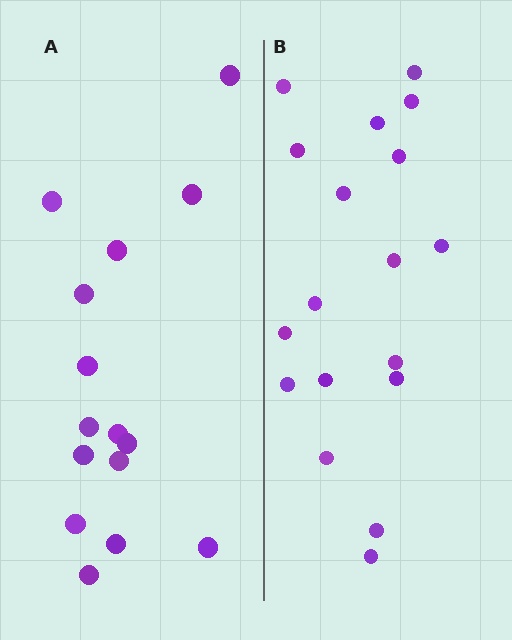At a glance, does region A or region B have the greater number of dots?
Region B (the right region) has more dots.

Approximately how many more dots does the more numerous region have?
Region B has just a few more — roughly 2 or 3 more dots than region A.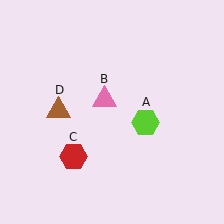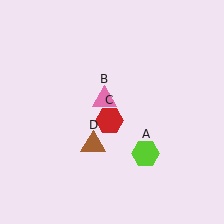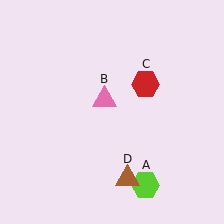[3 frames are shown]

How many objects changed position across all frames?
3 objects changed position: lime hexagon (object A), red hexagon (object C), brown triangle (object D).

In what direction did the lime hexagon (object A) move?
The lime hexagon (object A) moved down.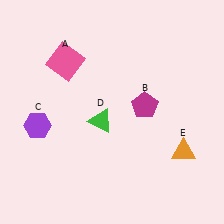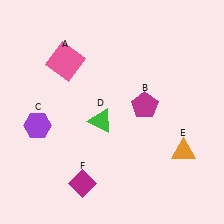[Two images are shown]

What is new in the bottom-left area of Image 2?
A magenta diamond (F) was added in the bottom-left area of Image 2.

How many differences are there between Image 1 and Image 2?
There is 1 difference between the two images.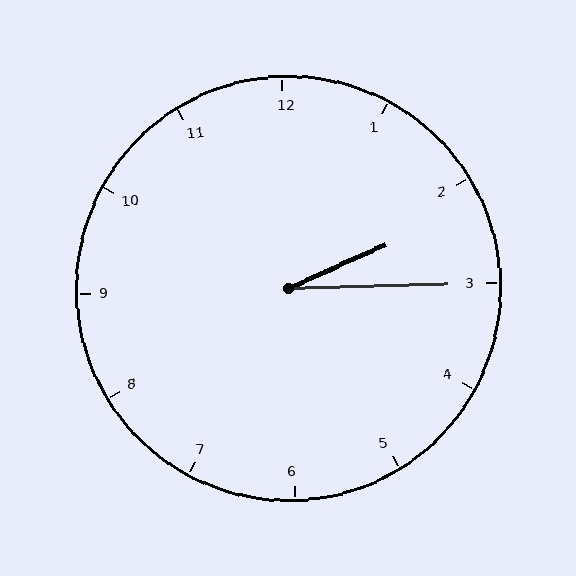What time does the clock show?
2:15.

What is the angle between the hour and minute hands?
Approximately 22 degrees.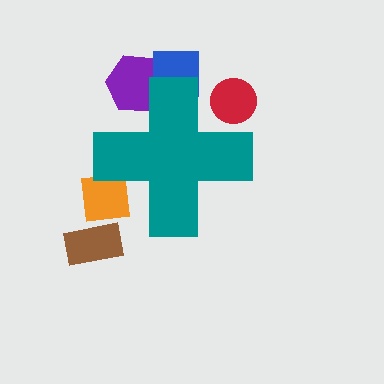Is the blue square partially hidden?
Yes, the blue square is partially hidden behind the teal cross.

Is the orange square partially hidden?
Yes, the orange square is partially hidden behind the teal cross.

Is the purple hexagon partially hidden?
Yes, the purple hexagon is partially hidden behind the teal cross.